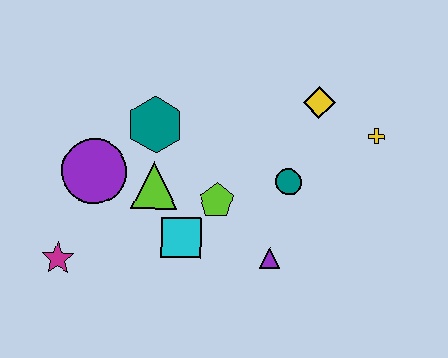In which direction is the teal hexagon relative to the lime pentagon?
The teal hexagon is above the lime pentagon.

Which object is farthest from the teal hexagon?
The yellow cross is farthest from the teal hexagon.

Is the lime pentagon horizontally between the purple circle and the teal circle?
Yes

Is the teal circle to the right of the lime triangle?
Yes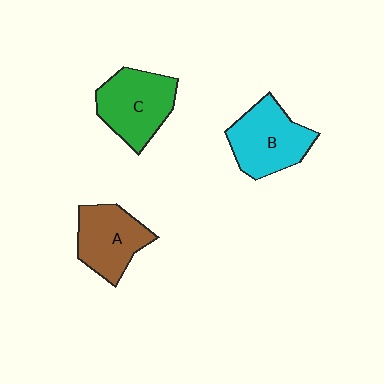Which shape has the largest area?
Shape B (cyan).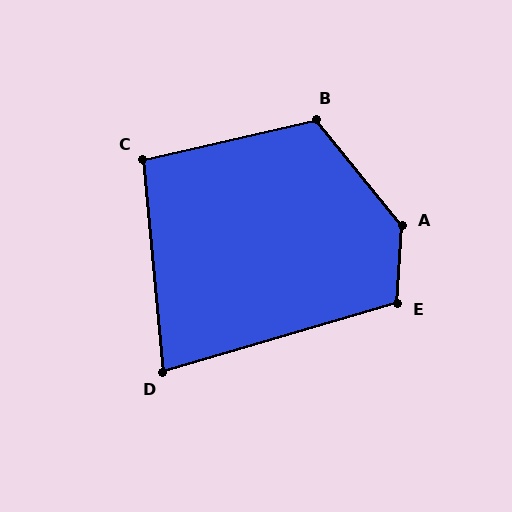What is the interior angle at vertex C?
Approximately 97 degrees (obtuse).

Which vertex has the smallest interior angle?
D, at approximately 79 degrees.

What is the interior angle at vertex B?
Approximately 116 degrees (obtuse).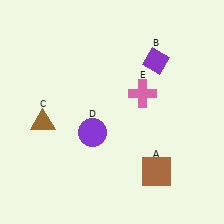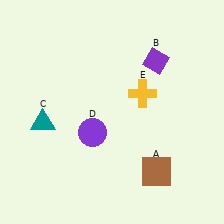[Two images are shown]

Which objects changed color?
C changed from brown to teal. E changed from pink to yellow.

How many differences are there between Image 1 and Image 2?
There are 2 differences between the two images.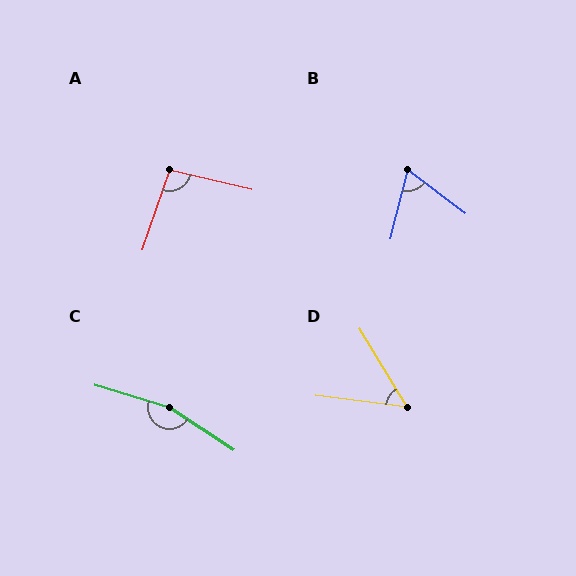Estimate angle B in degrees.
Approximately 67 degrees.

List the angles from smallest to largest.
D (52°), B (67°), A (95°), C (163°).